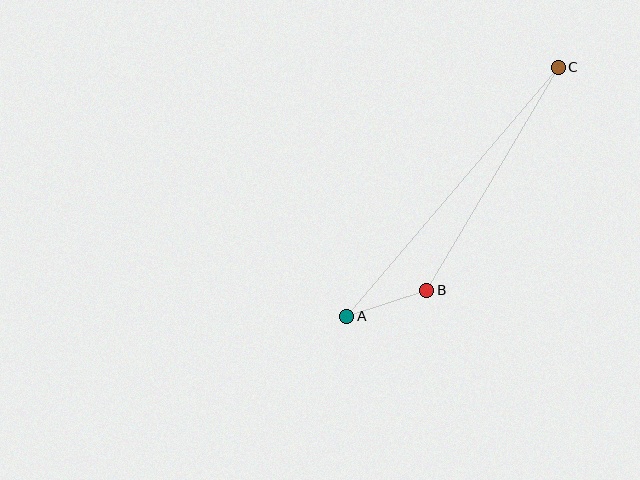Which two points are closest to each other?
Points A and B are closest to each other.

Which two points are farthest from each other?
Points A and C are farthest from each other.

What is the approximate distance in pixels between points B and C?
The distance between B and C is approximately 259 pixels.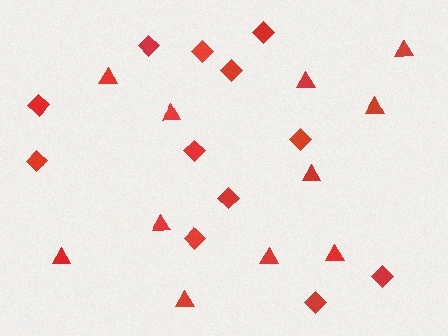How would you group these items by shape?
There are 2 groups: one group of diamonds (12) and one group of triangles (11).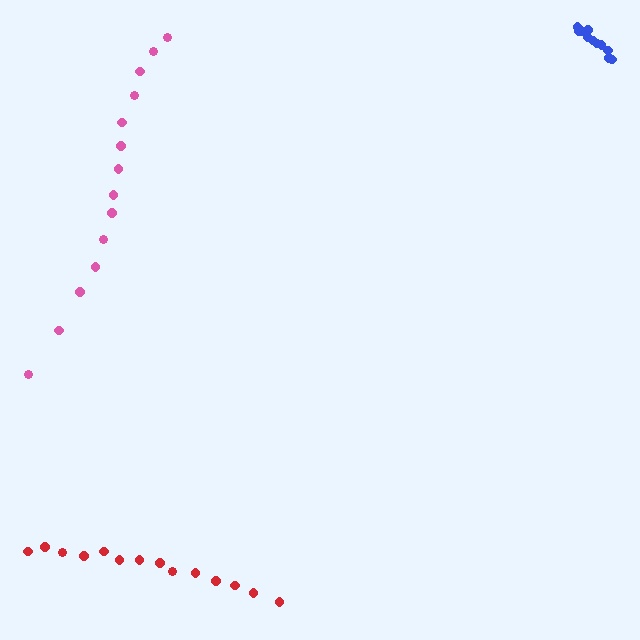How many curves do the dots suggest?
There are 3 distinct paths.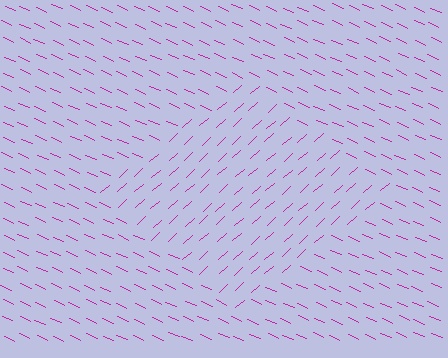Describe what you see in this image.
The image is filled with small magenta line segments. A diamond region in the image has lines oriented differently from the surrounding lines, creating a visible texture boundary.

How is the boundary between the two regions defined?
The boundary is defined purely by a change in line orientation (approximately 66 degrees difference). All lines are the same color and thickness.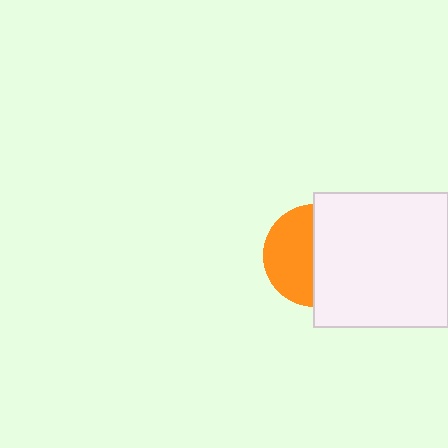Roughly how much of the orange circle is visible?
About half of it is visible (roughly 48%).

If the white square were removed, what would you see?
You would see the complete orange circle.